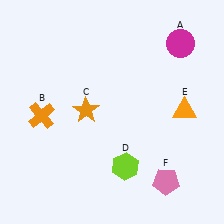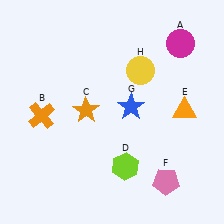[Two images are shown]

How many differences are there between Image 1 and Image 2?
There are 2 differences between the two images.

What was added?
A blue star (G), a yellow circle (H) were added in Image 2.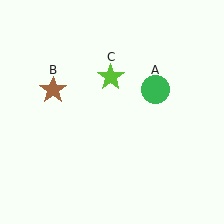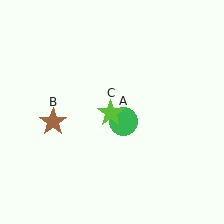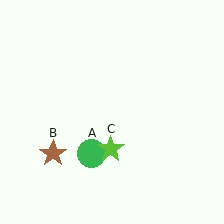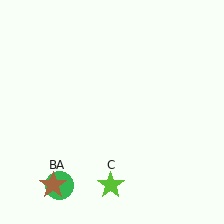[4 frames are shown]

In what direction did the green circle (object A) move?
The green circle (object A) moved down and to the left.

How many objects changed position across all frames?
3 objects changed position: green circle (object A), brown star (object B), lime star (object C).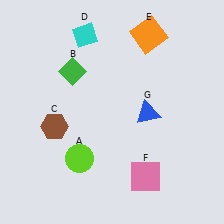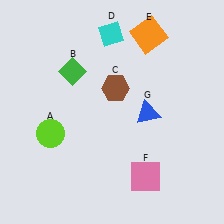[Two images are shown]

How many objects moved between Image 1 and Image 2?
3 objects moved between the two images.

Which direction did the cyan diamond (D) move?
The cyan diamond (D) moved right.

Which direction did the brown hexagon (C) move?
The brown hexagon (C) moved right.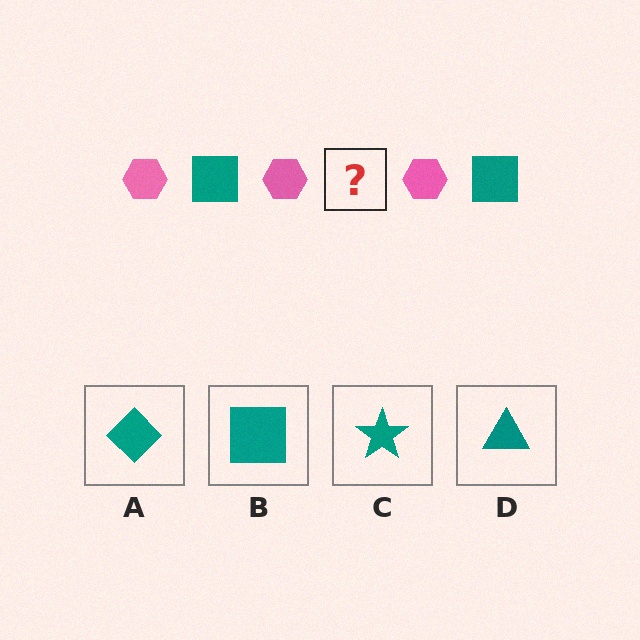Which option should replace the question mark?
Option B.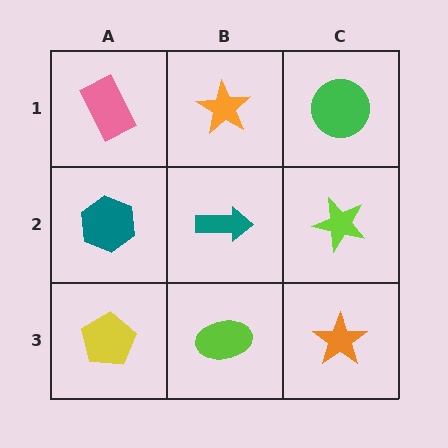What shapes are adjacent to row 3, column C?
A lime star (row 2, column C), a lime ellipse (row 3, column B).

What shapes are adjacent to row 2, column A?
A pink rectangle (row 1, column A), a yellow pentagon (row 3, column A), a teal arrow (row 2, column B).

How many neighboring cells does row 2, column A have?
3.